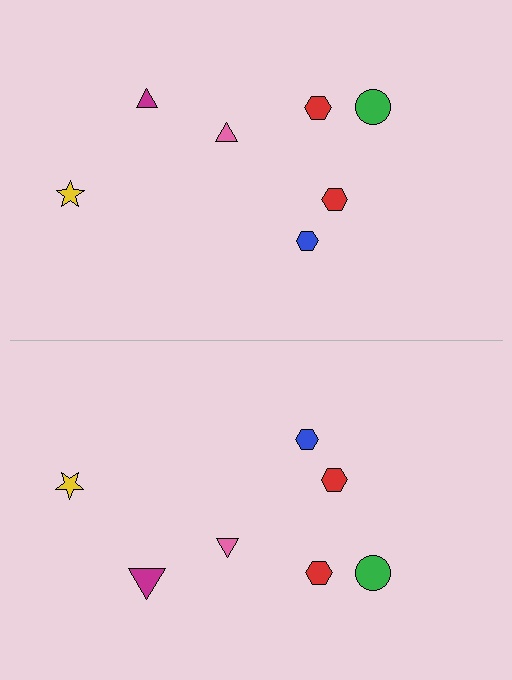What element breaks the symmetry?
The magenta triangle on the bottom side has a different size than its mirror counterpart.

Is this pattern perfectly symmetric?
No, the pattern is not perfectly symmetric. The magenta triangle on the bottom side has a different size than its mirror counterpart.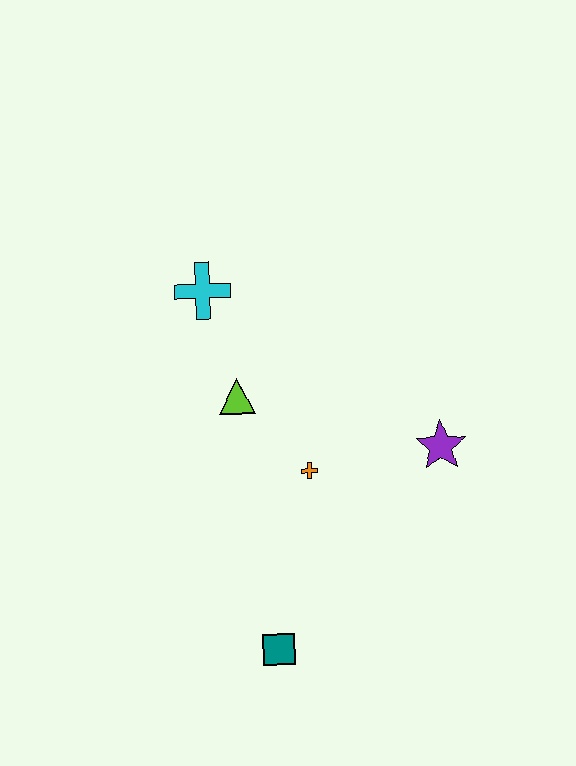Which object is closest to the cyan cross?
The lime triangle is closest to the cyan cross.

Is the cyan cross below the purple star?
No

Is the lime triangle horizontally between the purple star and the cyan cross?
Yes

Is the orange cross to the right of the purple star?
No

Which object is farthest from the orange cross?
The cyan cross is farthest from the orange cross.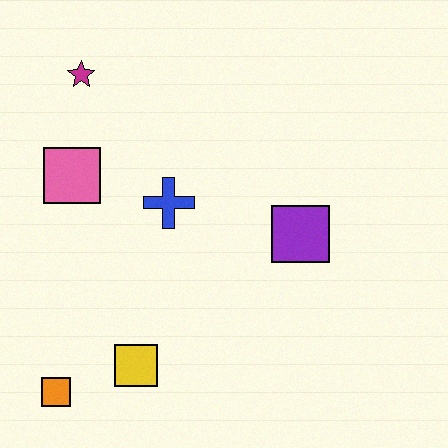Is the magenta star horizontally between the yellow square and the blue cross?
No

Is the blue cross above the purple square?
Yes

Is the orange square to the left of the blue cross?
Yes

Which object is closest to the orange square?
The yellow square is closest to the orange square.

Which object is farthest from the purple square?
The orange square is farthest from the purple square.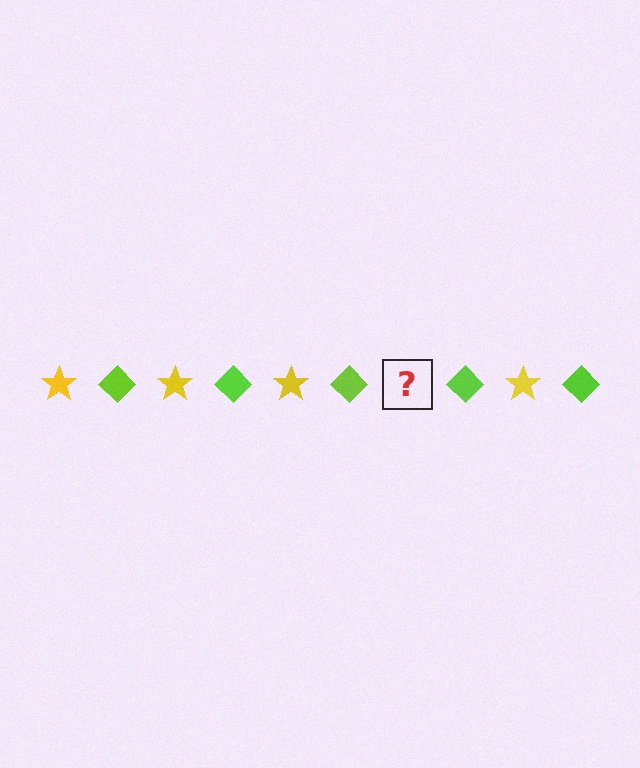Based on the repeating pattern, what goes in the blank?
The blank should be a yellow star.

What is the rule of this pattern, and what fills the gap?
The rule is that the pattern alternates between yellow star and lime diamond. The gap should be filled with a yellow star.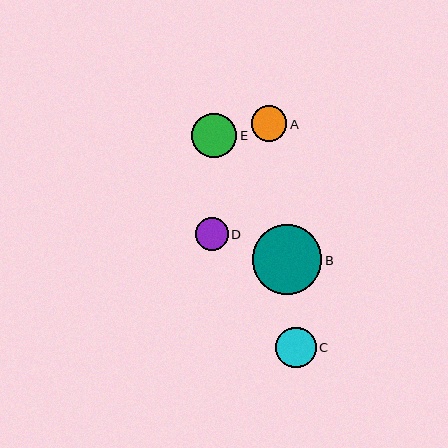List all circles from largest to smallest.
From largest to smallest: B, E, C, A, D.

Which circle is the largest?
Circle B is the largest with a size of approximately 69 pixels.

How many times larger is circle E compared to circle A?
Circle E is approximately 1.3 times the size of circle A.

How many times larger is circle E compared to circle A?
Circle E is approximately 1.3 times the size of circle A.